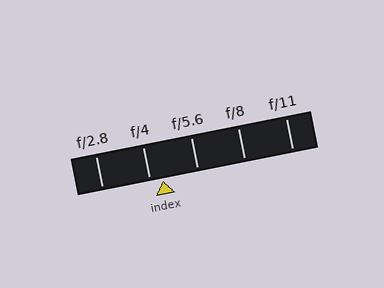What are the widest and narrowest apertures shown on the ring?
The widest aperture shown is f/2.8 and the narrowest is f/11.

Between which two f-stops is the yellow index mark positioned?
The index mark is between f/4 and f/5.6.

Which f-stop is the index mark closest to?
The index mark is closest to f/4.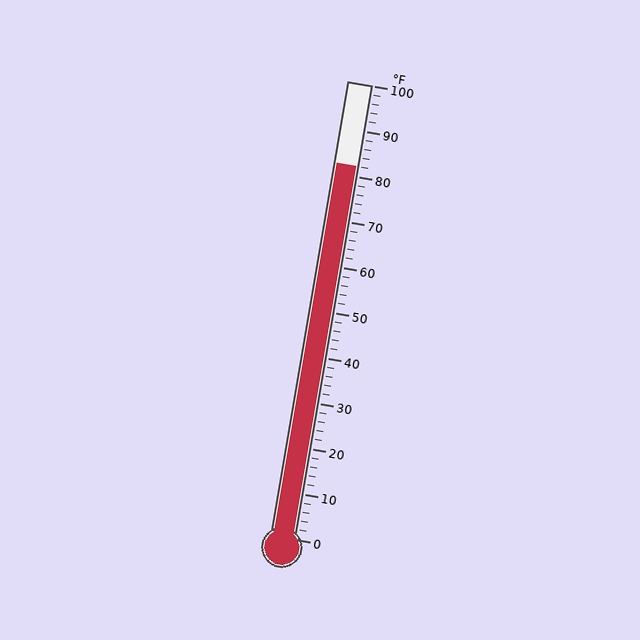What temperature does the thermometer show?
The thermometer shows approximately 82°F.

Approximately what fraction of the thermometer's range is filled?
The thermometer is filled to approximately 80% of its range.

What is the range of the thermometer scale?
The thermometer scale ranges from 0°F to 100°F.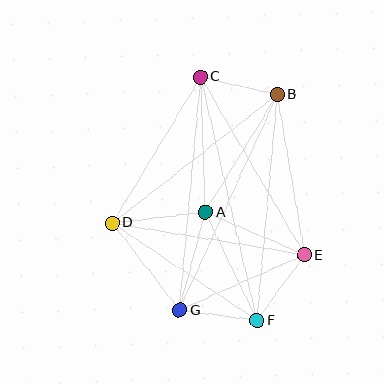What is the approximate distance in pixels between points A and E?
The distance between A and E is approximately 108 pixels.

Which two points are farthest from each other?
Points C and F are farthest from each other.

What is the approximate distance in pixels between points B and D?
The distance between B and D is approximately 209 pixels.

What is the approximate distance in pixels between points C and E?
The distance between C and E is approximately 206 pixels.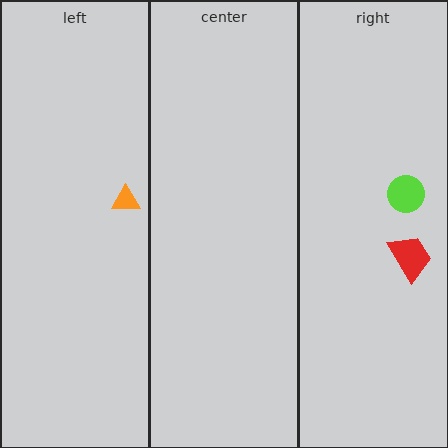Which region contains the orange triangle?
The left region.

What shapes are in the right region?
The lime circle, the red trapezoid.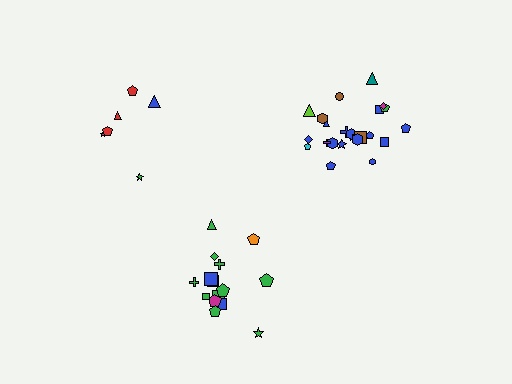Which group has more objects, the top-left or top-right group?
The top-right group.